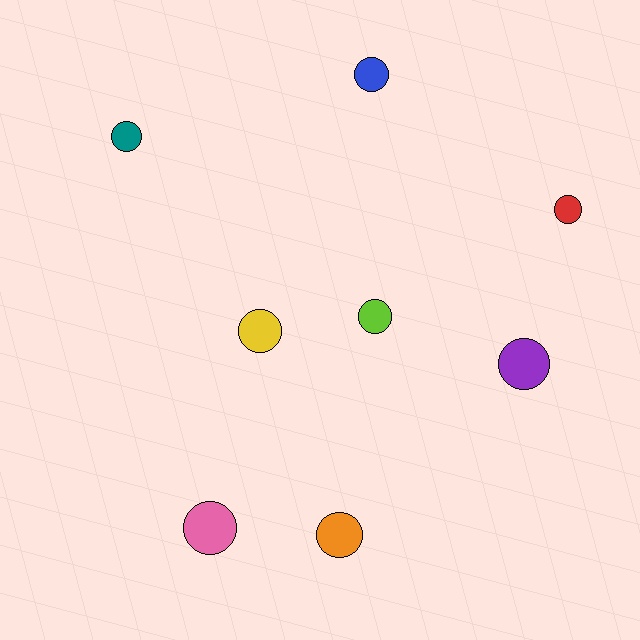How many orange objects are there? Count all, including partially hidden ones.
There is 1 orange object.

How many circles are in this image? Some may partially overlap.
There are 8 circles.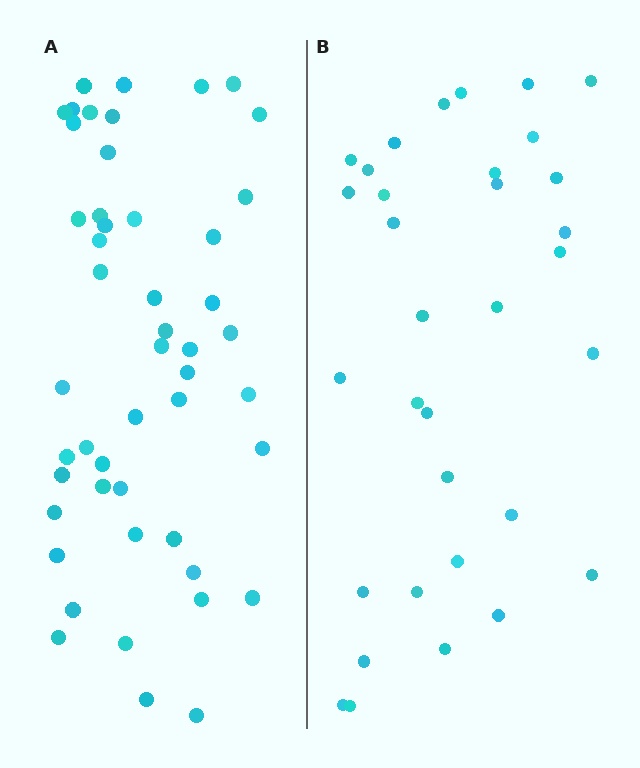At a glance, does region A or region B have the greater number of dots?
Region A (the left region) has more dots.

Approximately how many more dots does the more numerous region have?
Region A has approximately 15 more dots than region B.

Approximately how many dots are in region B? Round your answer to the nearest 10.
About 30 dots. (The exact count is 33, which rounds to 30.)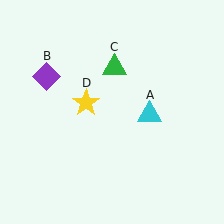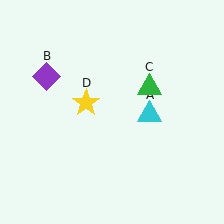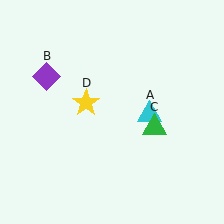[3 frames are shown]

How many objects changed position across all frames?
1 object changed position: green triangle (object C).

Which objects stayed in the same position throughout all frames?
Cyan triangle (object A) and purple diamond (object B) and yellow star (object D) remained stationary.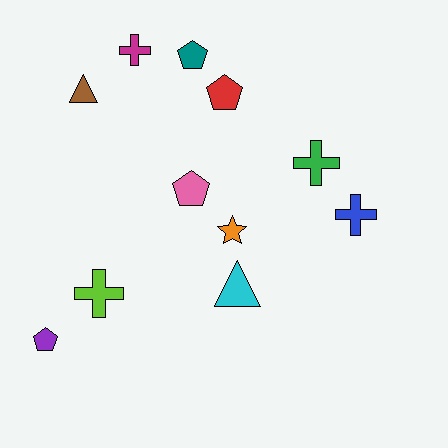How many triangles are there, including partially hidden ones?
There are 2 triangles.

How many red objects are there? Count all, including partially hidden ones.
There is 1 red object.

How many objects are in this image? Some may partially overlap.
There are 11 objects.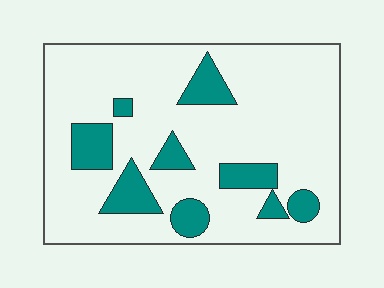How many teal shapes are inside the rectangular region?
9.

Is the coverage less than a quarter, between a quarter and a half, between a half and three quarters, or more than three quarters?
Less than a quarter.